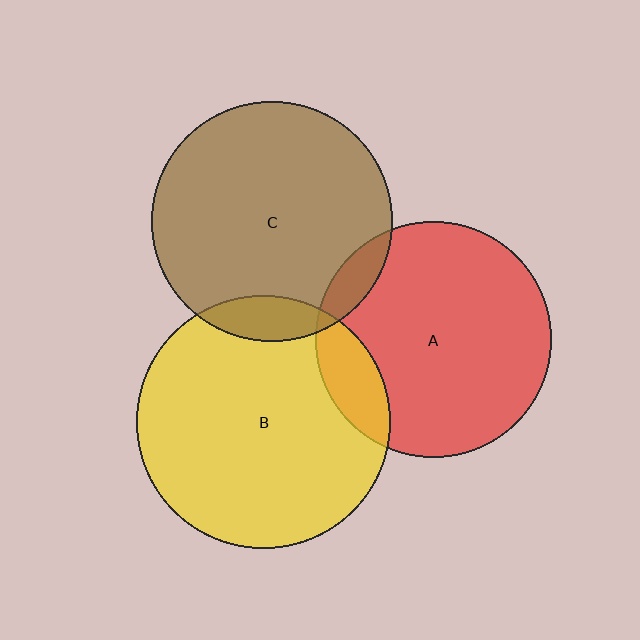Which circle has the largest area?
Circle B (yellow).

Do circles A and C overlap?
Yes.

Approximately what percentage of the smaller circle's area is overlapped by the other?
Approximately 10%.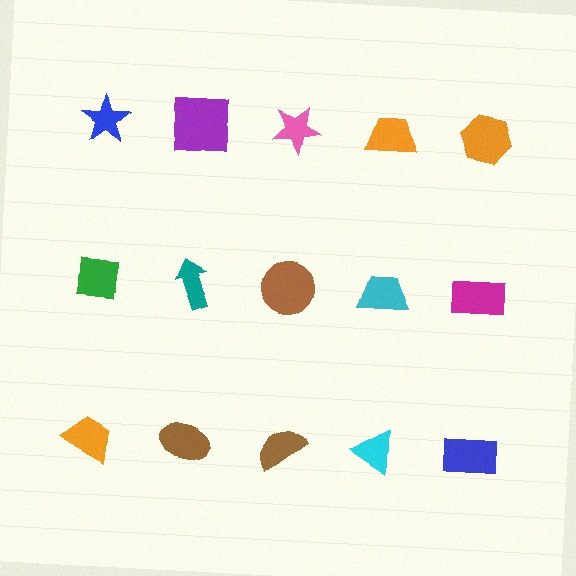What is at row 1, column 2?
A purple square.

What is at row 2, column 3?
A brown circle.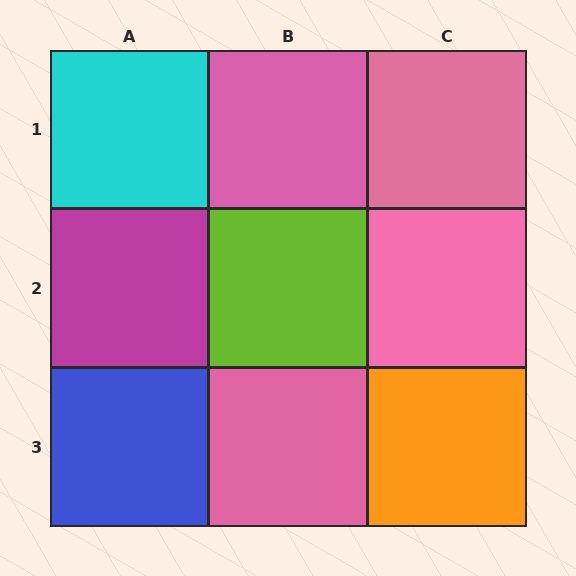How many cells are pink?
4 cells are pink.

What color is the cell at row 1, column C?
Pink.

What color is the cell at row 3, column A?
Blue.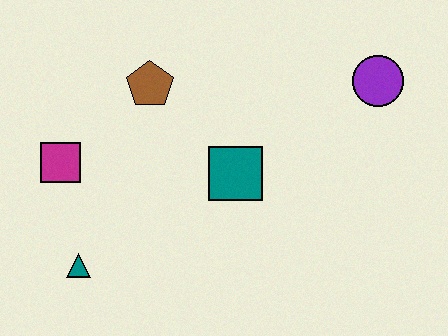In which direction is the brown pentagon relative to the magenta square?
The brown pentagon is to the right of the magenta square.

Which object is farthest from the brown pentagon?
The purple circle is farthest from the brown pentagon.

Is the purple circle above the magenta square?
Yes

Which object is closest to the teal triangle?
The magenta square is closest to the teal triangle.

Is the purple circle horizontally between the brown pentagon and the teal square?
No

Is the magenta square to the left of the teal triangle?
Yes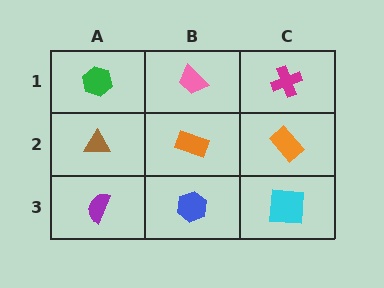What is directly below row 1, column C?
An orange rectangle.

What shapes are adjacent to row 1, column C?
An orange rectangle (row 2, column C), a pink trapezoid (row 1, column B).